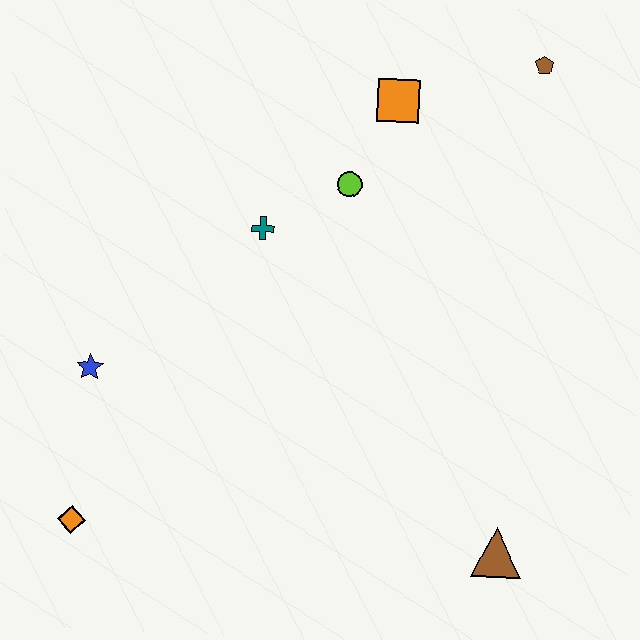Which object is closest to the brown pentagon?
The orange square is closest to the brown pentagon.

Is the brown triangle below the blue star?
Yes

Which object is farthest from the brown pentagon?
The orange diamond is farthest from the brown pentagon.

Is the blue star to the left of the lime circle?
Yes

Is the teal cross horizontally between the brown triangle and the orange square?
No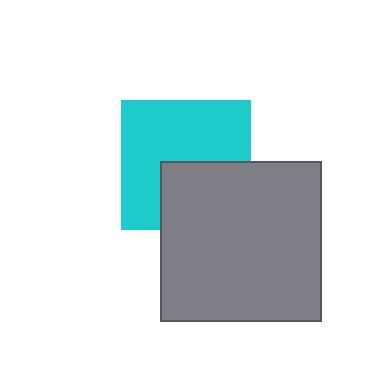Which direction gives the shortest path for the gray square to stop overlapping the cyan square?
Moving down gives the shortest separation.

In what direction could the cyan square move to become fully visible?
The cyan square could move up. That would shift it out from behind the gray square entirely.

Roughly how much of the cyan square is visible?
About half of it is visible (roughly 63%).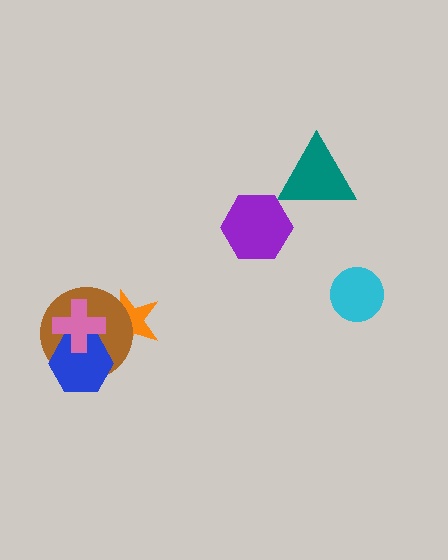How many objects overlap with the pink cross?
3 objects overlap with the pink cross.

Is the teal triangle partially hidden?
No, no other shape covers it.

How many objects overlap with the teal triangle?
0 objects overlap with the teal triangle.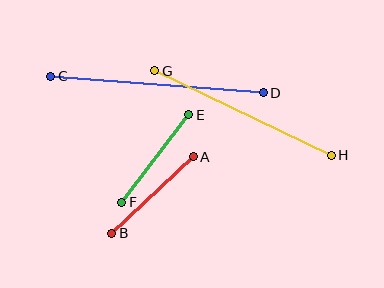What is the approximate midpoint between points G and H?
The midpoint is at approximately (243, 113) pixels.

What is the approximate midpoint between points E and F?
The midpoint is at approximately (155, 159) pixels.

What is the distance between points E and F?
The distance is approximately 110 pixels.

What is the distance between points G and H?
The distance is approximately 195 pixels.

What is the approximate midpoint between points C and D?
The midpoint is at approximately (157, 85) pixels.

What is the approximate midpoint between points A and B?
The midpoint is at approximately (152, 195) pixels.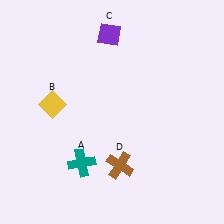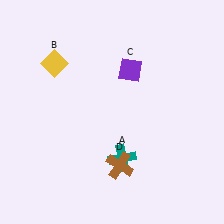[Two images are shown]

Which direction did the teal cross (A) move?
The teal cross (A) moved right.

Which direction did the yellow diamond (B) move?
The yellow diamond (B) moved up.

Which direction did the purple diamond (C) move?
The purple diamond (C) moved down.